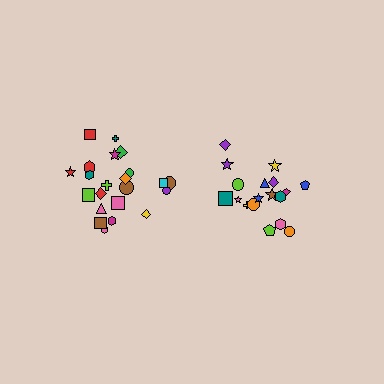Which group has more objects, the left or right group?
The left group.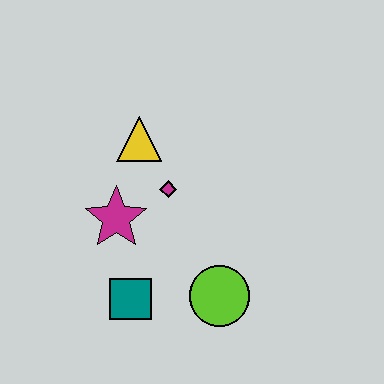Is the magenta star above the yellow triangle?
No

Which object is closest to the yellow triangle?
The magenta diamond is closest to the yellow triangle.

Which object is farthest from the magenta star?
The lime circle is farthest from the magenta star.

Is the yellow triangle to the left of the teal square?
No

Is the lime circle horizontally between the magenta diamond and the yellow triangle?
No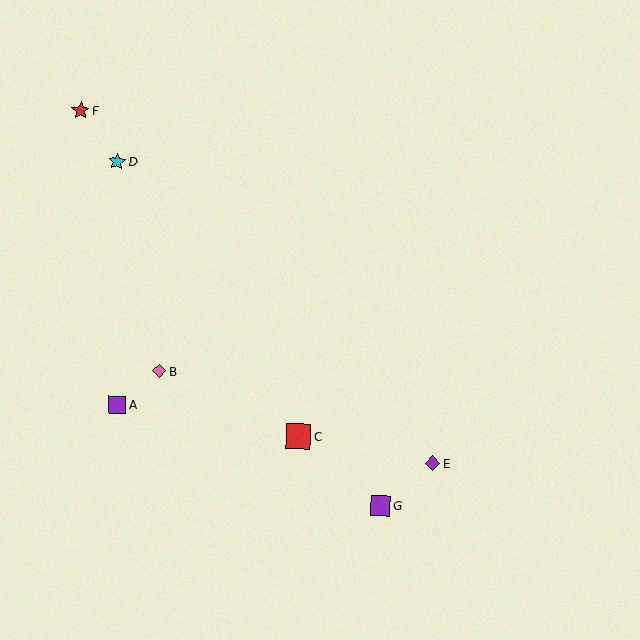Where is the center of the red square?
The center of the red square is at (298, 436).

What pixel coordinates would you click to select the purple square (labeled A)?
Click at (117, 405) to select the purple square A.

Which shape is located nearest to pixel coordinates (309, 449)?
The red square (labeled C) at (298, 436) is nearest to that location.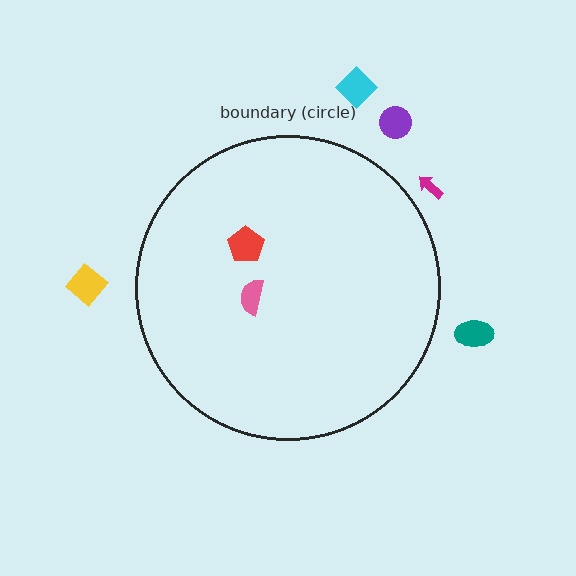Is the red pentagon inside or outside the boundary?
Inside.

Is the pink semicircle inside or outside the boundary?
Inside.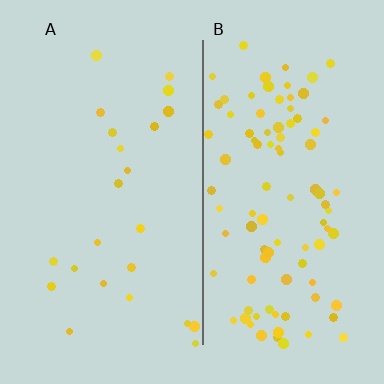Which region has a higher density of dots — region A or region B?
B (the right).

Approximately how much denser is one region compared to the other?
Approximately 4.1× — region B over region A.